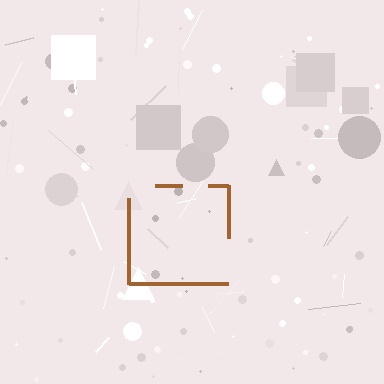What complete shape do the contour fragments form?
The contour fragments form a square.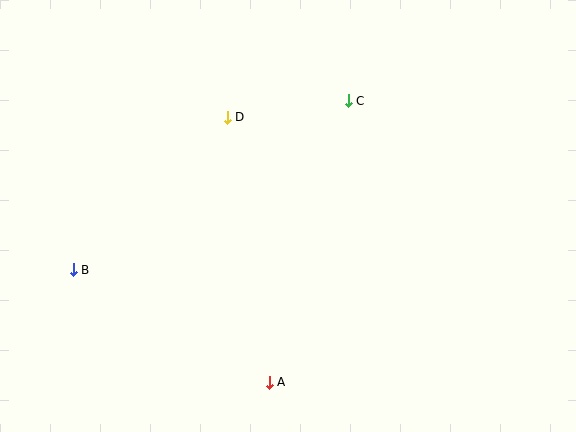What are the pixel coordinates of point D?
Point D is at (227, 117).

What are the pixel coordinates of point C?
Point C is at (348, 101).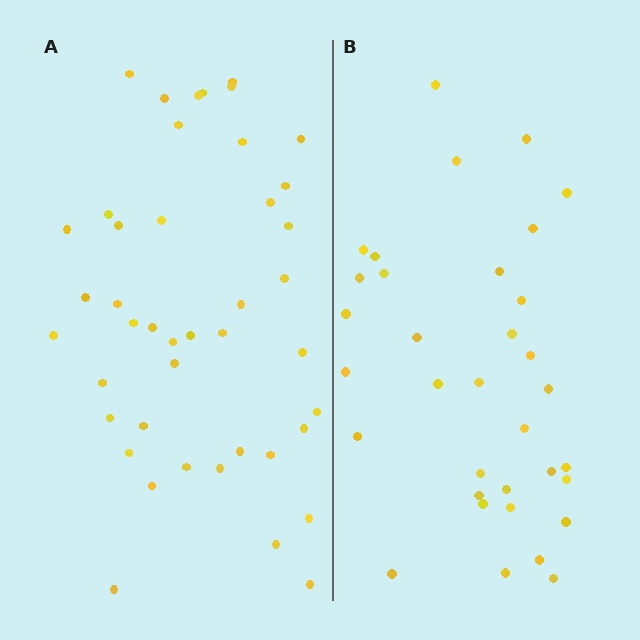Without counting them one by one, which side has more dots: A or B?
Region A (the left region) has more dots.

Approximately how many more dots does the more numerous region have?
Region A has roughly 8 or so more dots than region B.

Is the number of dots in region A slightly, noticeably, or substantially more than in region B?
Region A has noticeably more, but not dramatically so. The ratio is roughly 1.3 to 1.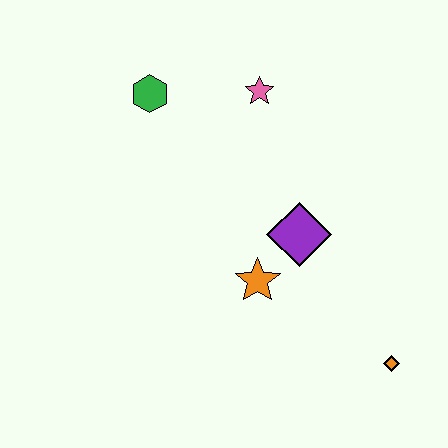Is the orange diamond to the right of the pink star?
Yes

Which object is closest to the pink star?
The green hexagon is closest to the pink star.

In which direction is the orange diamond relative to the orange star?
The orange diamond is to the right of the orange star.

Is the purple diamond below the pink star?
Yes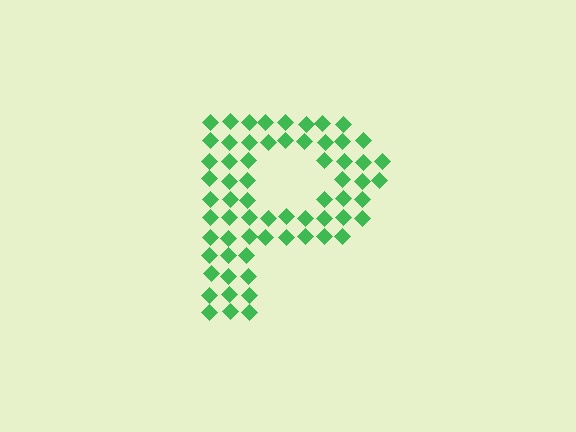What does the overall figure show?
The overall figure shows the letter P.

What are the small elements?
The small elements are diamonds.